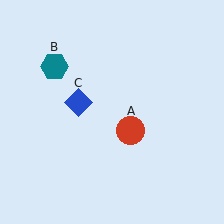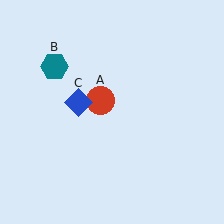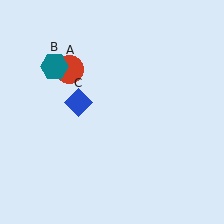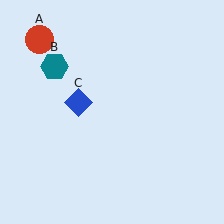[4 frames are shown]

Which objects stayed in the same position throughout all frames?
Teal hexagon (object B) and blue diamond (object C) remained stationary.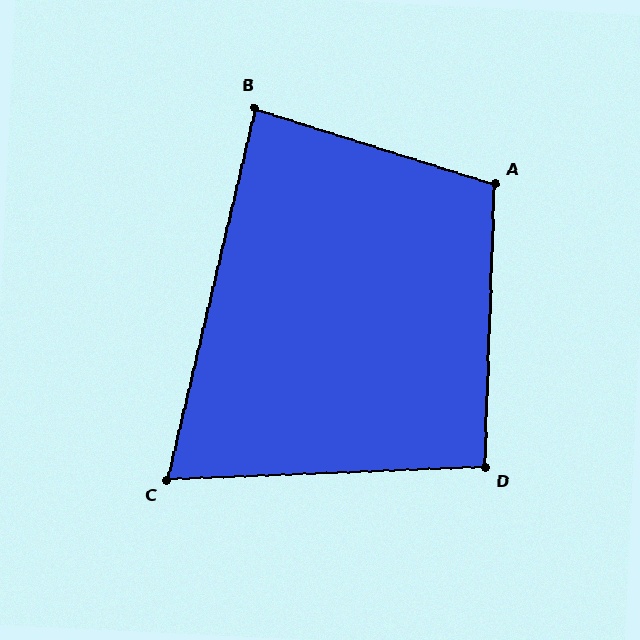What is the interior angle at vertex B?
Approximately 86 degrees (approximately right).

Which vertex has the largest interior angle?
A, at approximately 106 degrees.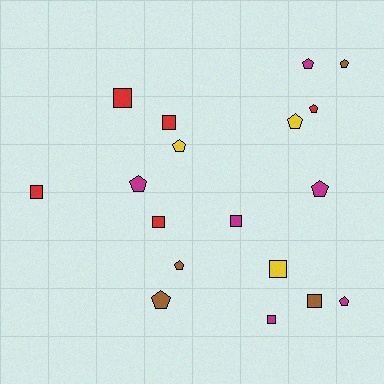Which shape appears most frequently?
Pentagon, with 10 objects.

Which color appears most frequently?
Magenta, with 6 objects.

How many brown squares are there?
There is 1 brown square.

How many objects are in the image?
There are 18 objects.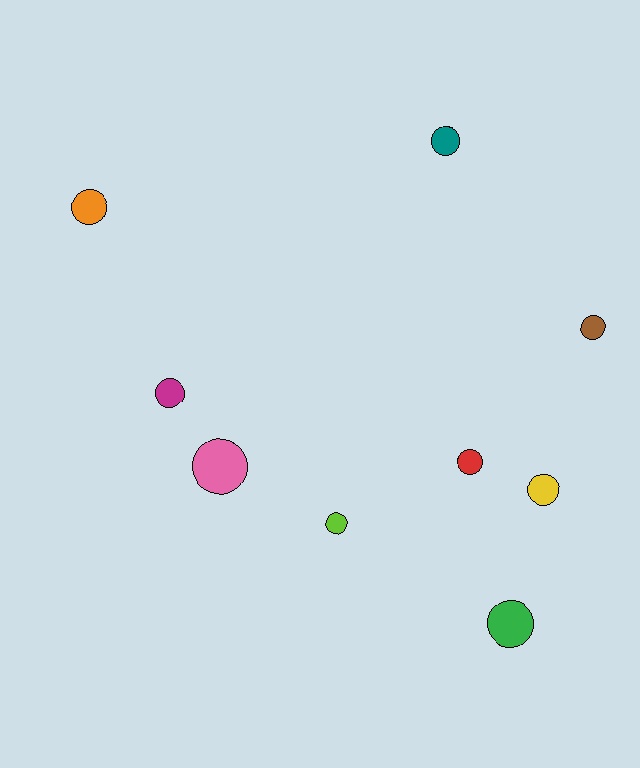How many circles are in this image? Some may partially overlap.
There are 9 circles.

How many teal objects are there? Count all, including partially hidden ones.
There is 1 teal object.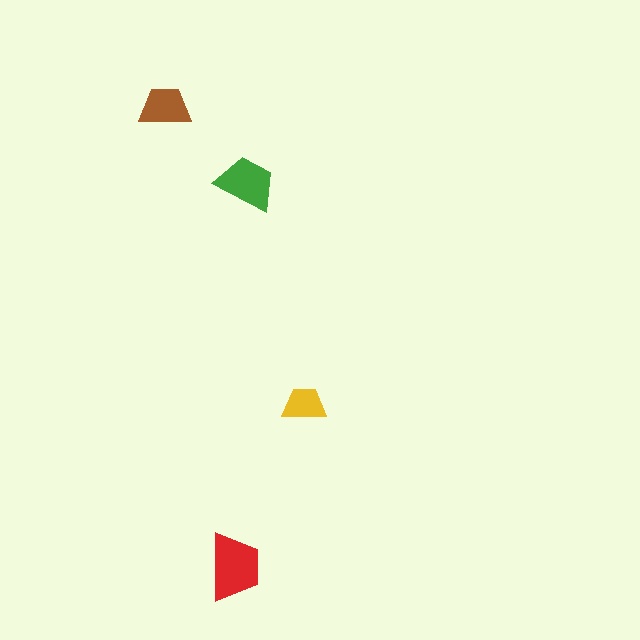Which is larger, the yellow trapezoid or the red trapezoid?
The red one.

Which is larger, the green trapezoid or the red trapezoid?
The red one.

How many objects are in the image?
There are 4 objects in the image.